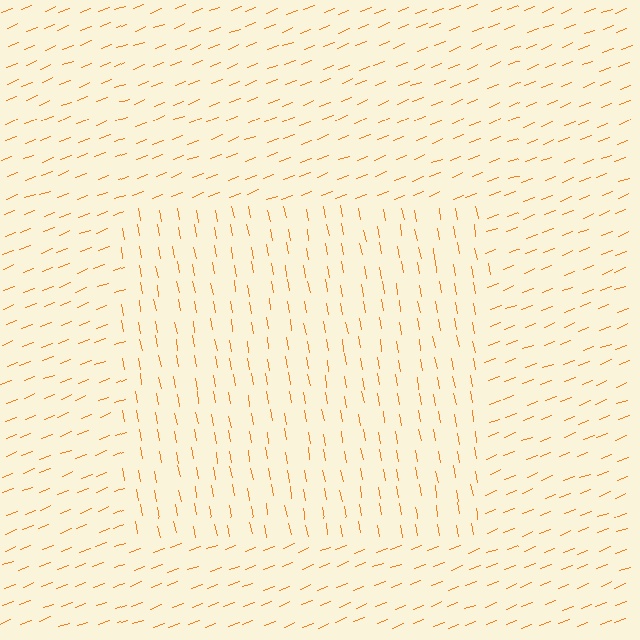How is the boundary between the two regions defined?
The boundary is defined purely by a change in line orientation (approximately 79 degrees difference). All lines are the same color and thickness.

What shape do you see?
I see a rectangle.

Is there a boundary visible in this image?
Yes, there is a texture boundary formed by a change in line orientation.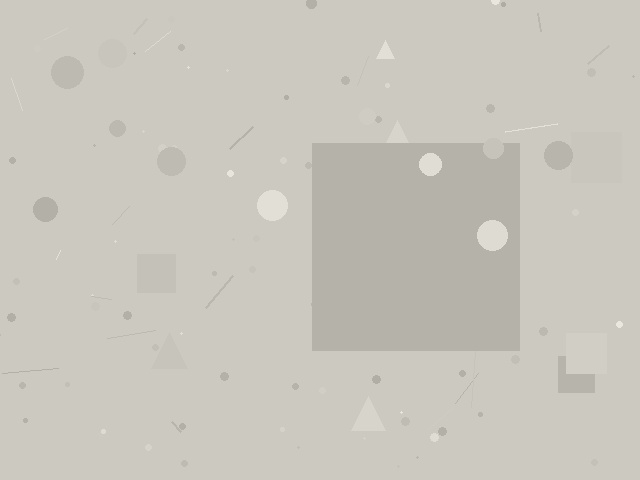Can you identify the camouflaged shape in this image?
The camouflaged shape is a square.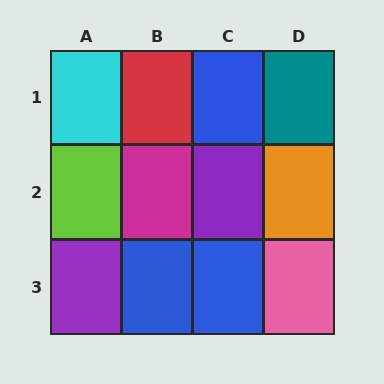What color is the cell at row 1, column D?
Teal.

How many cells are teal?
1 cell is teal.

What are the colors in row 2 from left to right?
Lime, magenta, purple, orange.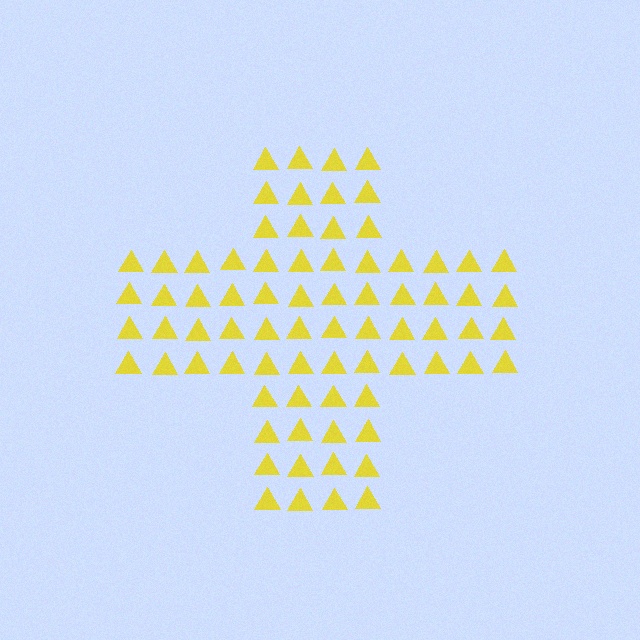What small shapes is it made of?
It is made of small triangles.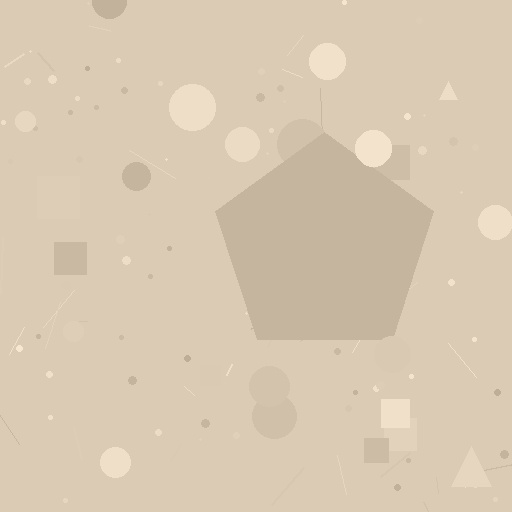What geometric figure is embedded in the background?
A pentagon is embedded in the background.